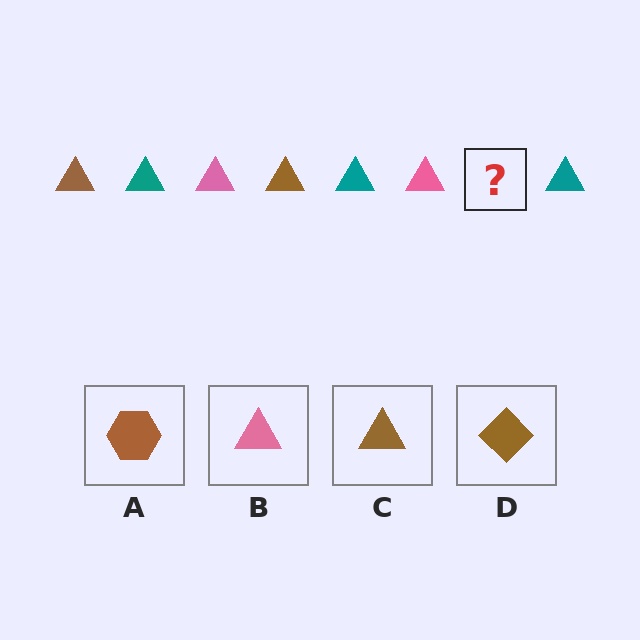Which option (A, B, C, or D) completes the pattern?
C.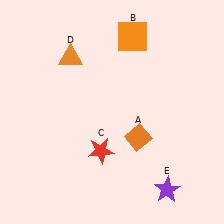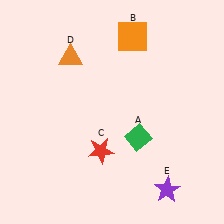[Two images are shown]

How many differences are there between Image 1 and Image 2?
There is 1 difference between the two images.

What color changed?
The diamond (A) changed from orange in Image 1 to green in Image 2.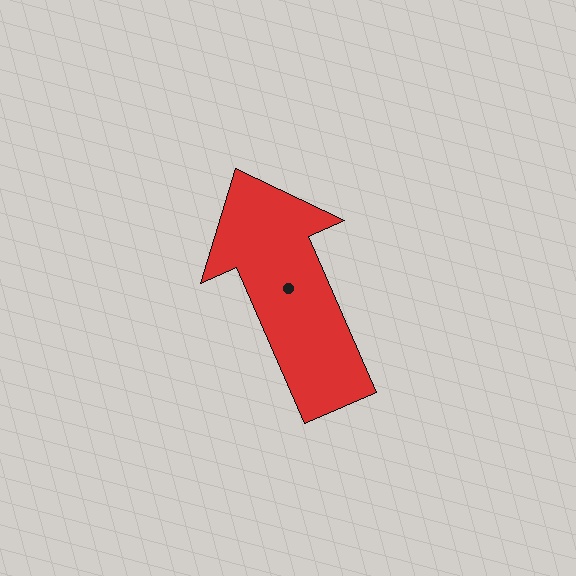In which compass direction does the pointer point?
Northwest.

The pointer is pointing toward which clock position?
Roughly 11 o'clock.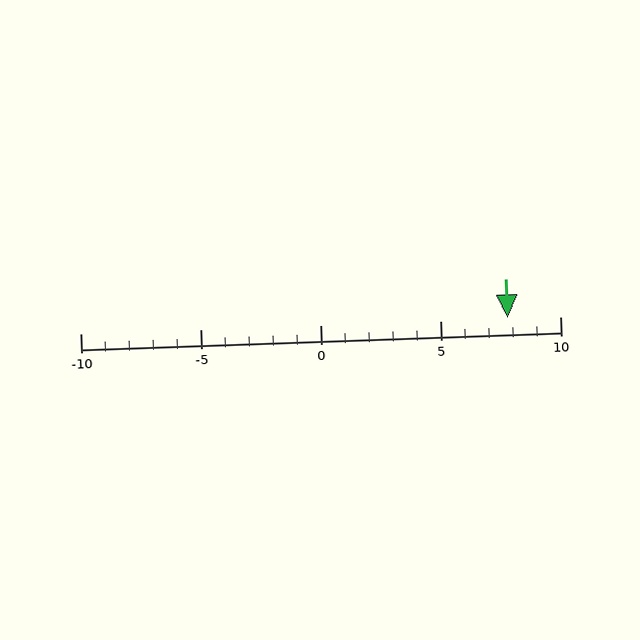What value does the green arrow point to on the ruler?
The green arrow points to approximately 8.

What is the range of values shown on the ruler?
The ruler shows values from -10 to 10.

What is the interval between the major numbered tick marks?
The major tick marks are spaced 5 units apart.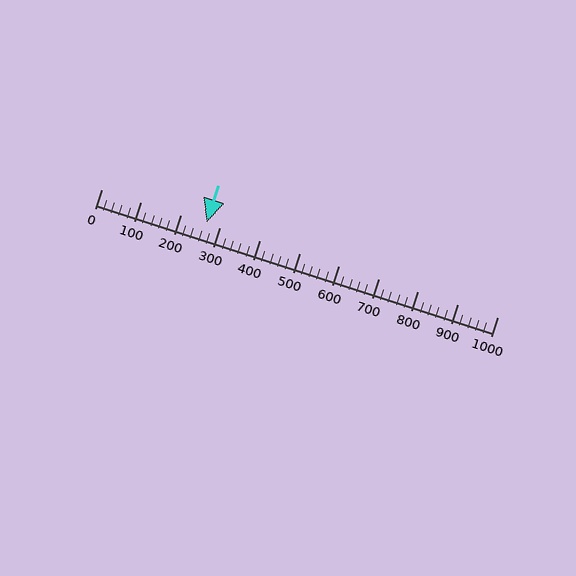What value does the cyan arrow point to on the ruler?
The cyan arrow points to approximately 265.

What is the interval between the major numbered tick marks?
The major tick marks are spaced 100 units apart.